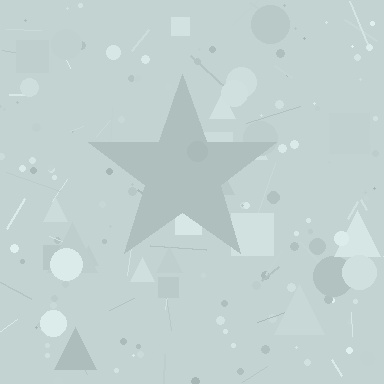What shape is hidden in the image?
A star is hidden in the image.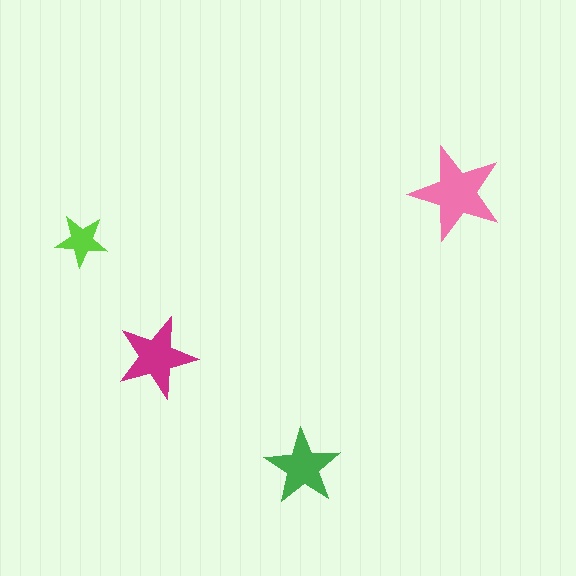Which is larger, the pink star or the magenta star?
The pink one.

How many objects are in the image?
There are 4 objects in the image.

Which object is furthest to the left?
The lime star is leftmost.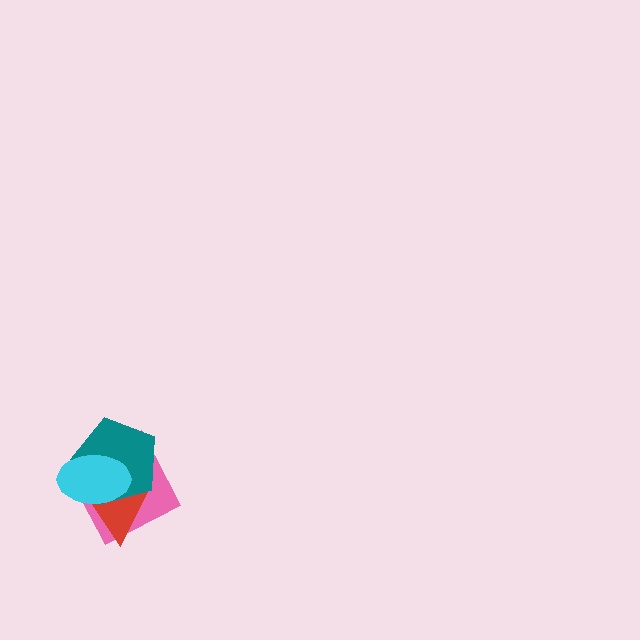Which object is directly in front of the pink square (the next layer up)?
The red triangle is directly in front of the pink square.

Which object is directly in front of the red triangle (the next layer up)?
The teal pentagon is directly in front of the red triangle.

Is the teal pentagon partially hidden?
Yes, it is partially covered by another shape.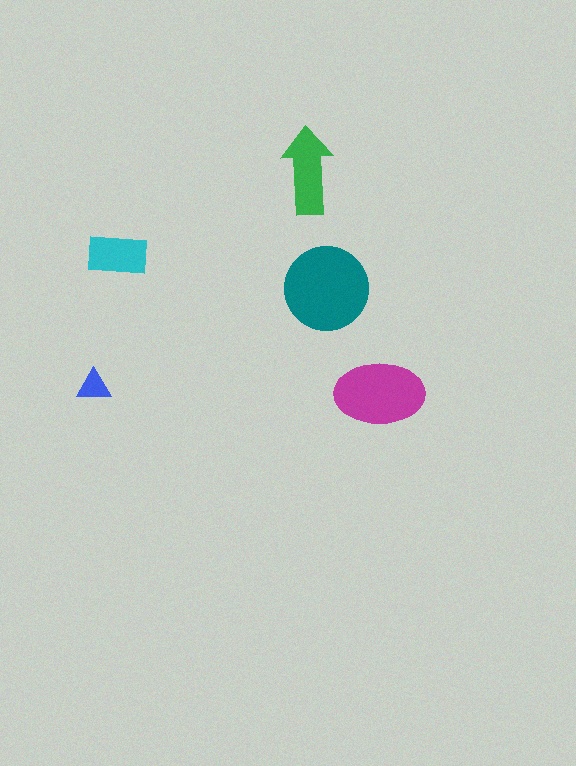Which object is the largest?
The teal circle.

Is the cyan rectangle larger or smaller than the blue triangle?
Larger.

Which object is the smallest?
The blue triangle.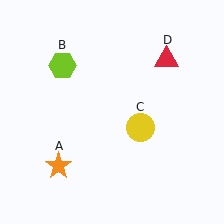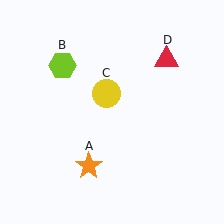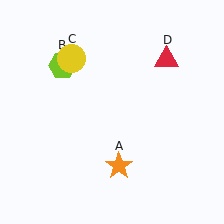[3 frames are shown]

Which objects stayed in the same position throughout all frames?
Lime hexagon (object B) and red triangle (object D) remained stationary.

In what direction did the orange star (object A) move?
The orange star (object A) moved right.